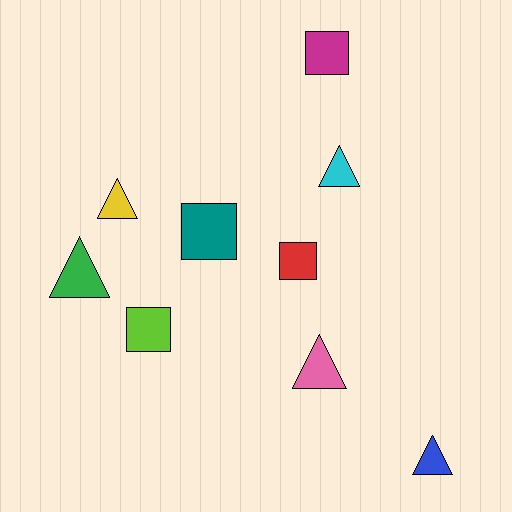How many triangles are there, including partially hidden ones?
There are 5 triangles.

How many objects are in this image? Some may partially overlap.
There are 9 objects.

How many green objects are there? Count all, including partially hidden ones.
There is 1 green object.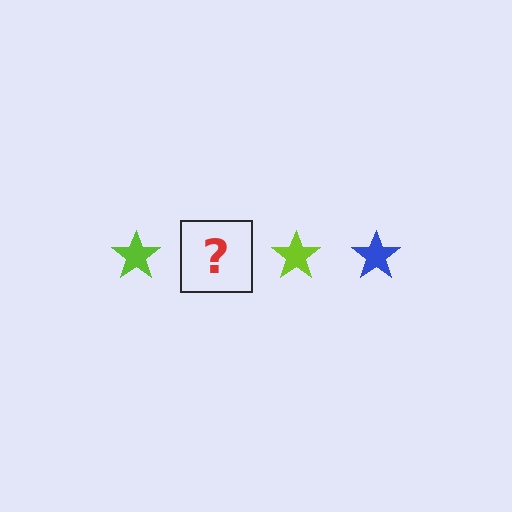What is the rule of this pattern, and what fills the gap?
The rule is that the pattern cycles through lime, blue stars. The gap should be filled with a blue star.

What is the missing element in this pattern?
The missing element is a blue star.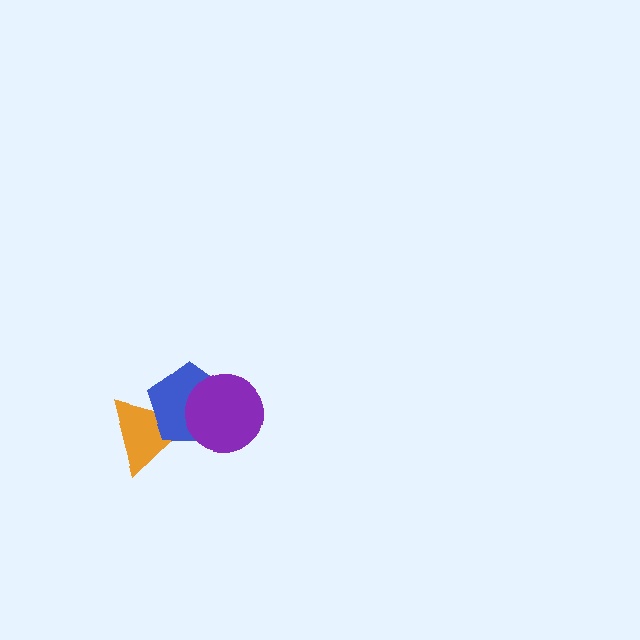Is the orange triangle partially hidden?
Yes, it is partially covered by another shape.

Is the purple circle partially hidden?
No, no other shape covers it.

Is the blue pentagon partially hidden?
Yes, it is partially covered by another shape.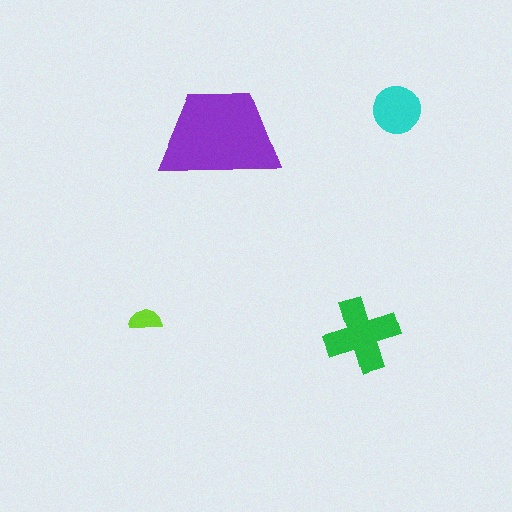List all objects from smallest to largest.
The lime semicircle, the cyan circle, the green cross, the purple trapezoid.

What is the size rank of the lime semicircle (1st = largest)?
4th.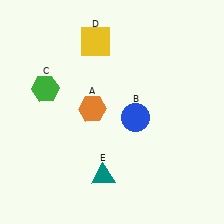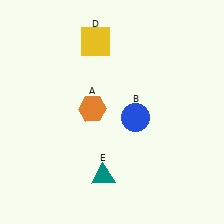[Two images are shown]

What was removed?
The green hexagon (C) was removed in Image 2.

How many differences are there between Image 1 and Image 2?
There is 1 difference between the two images.